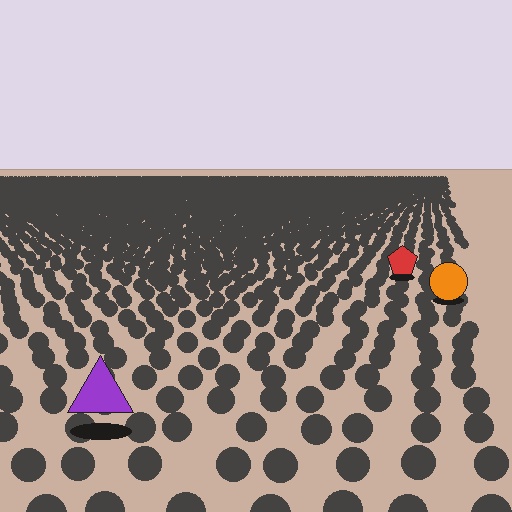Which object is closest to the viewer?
The purple triangle is closest. The texture marks near it are larger and more spread out.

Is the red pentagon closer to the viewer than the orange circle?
No. The orange circle is closer — you can tell from the texture gradient: the ground texture is coarser near it.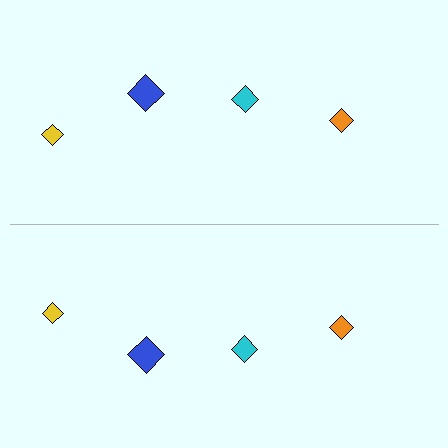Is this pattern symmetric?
Yes, this pattern has bilateral (reflection) symmetry.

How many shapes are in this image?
There are 8 shapes in this image.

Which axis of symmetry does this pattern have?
The pattern has a horizontal axis of symmetry running through the center of the image.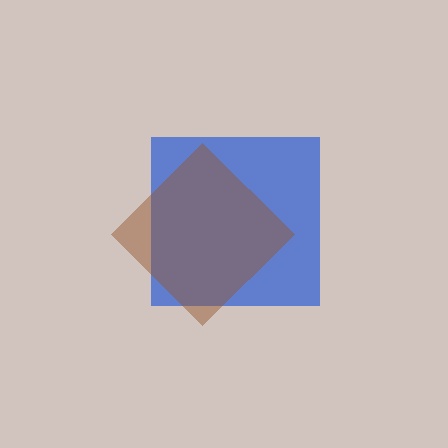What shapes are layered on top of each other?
The layered shapes are: a blue square, a brown diamond.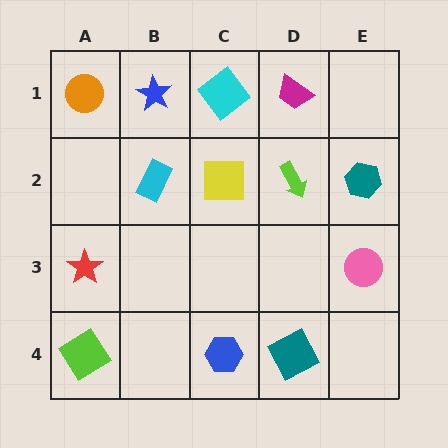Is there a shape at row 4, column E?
No, that cell is empty.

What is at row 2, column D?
A lime arrow.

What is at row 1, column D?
A magenta trapezoid.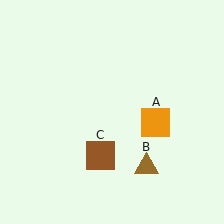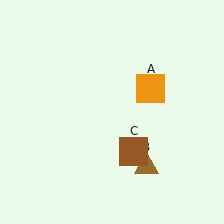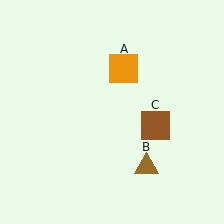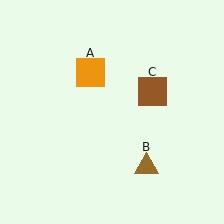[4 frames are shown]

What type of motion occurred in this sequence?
The orange square (object A), brown square (object C) rotated counterclockwise around the center of the scene.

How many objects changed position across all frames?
2 objects changed position: orange square (object A), brown square (object C).